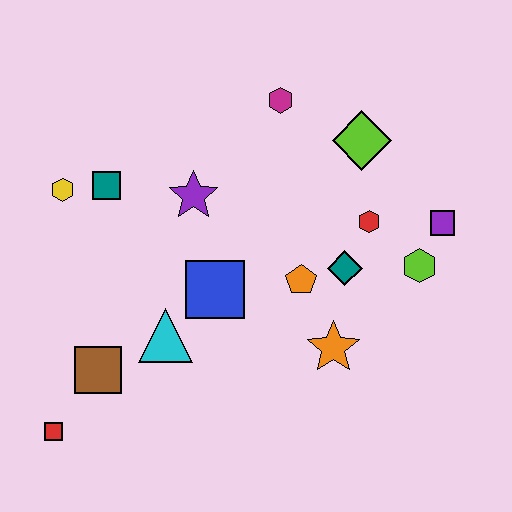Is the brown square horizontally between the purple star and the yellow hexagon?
Yes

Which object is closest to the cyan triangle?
The blue square is closest to the cyan triangle.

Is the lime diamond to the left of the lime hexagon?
Yes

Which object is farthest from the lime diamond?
The red square is farthest from the lime diamond.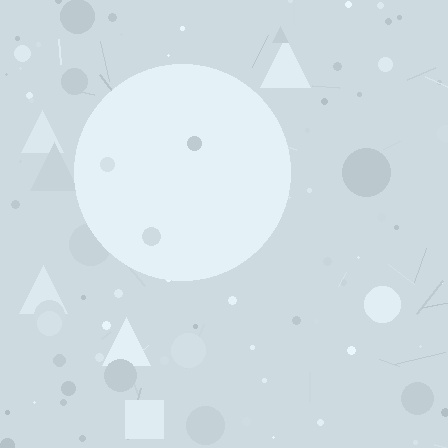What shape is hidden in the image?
A circle is hidden in the image.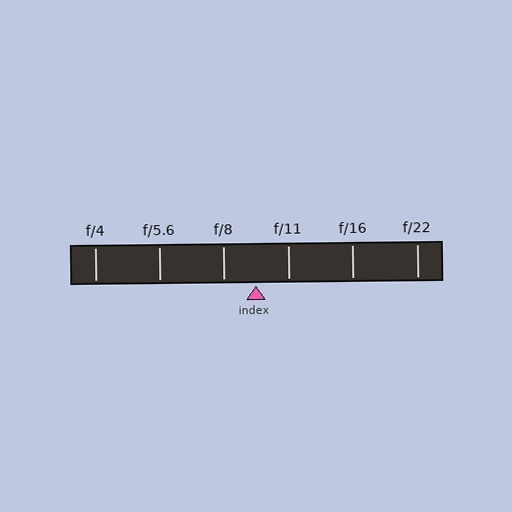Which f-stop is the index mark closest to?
The index mark is closest to f/8.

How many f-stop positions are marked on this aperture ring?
There are 6 f-stop positions marked.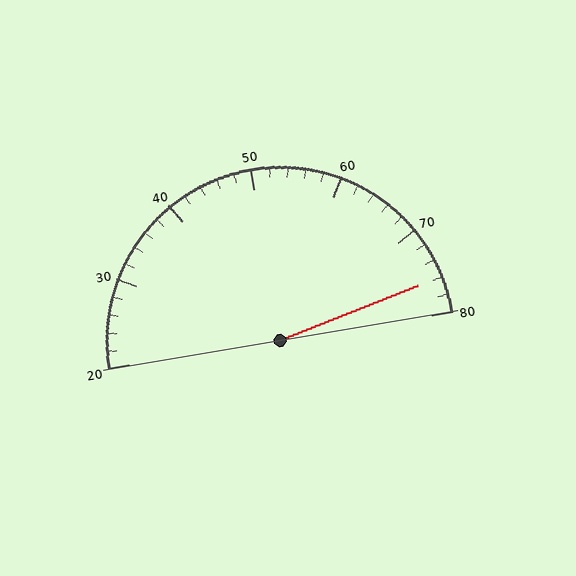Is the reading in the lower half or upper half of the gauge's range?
The reading is in the upper half of the range (20 to 80).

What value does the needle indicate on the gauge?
The needle indicates approximately 76.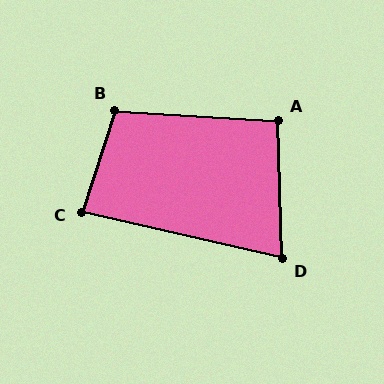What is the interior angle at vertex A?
Approximately 95 degrees (obtuse).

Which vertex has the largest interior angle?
B, at approximately 104 degrees.